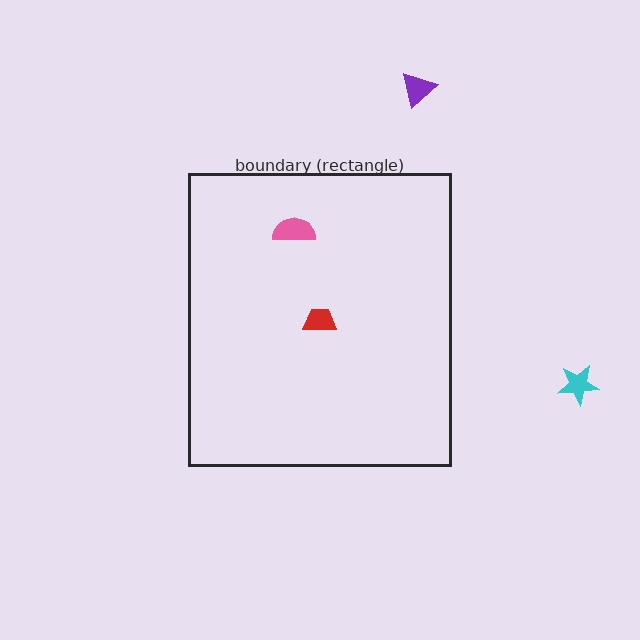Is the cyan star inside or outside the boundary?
Outside.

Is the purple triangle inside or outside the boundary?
Outside.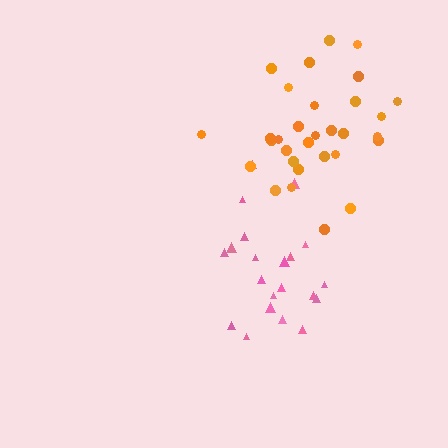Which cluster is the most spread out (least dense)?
Pink.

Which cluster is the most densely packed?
Orange.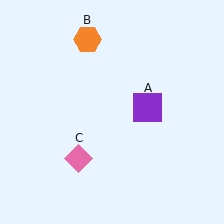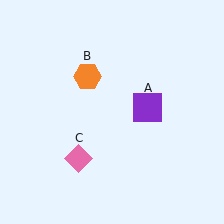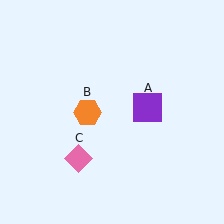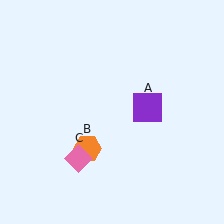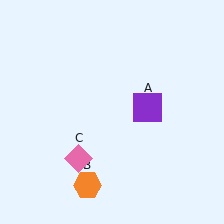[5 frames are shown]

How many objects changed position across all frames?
1 object changed position: orange hexagon (object B).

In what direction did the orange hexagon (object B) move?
The orange hexagon (object B) moved down.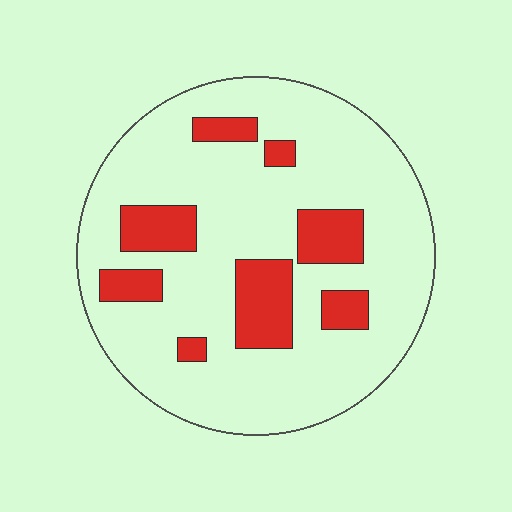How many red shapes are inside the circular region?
8.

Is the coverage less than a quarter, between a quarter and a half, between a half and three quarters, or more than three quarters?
Less than a quarter.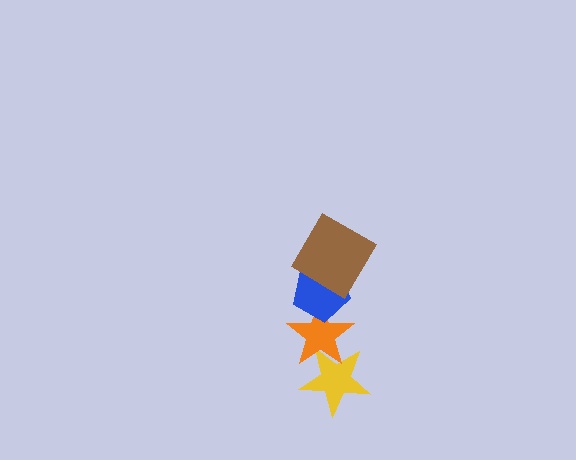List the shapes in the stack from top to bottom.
From top to bottom: the brown diamond, the blue pentagon, the orange star, the yellow star.